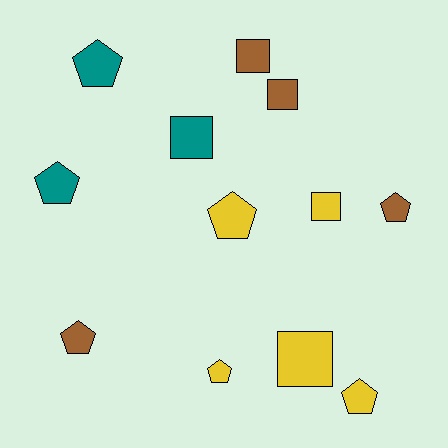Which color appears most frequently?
Yellow, with 5 objects.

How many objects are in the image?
There are 12 objects.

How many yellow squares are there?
There are 2 yellow squares.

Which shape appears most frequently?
Pentagon, with 7 objects.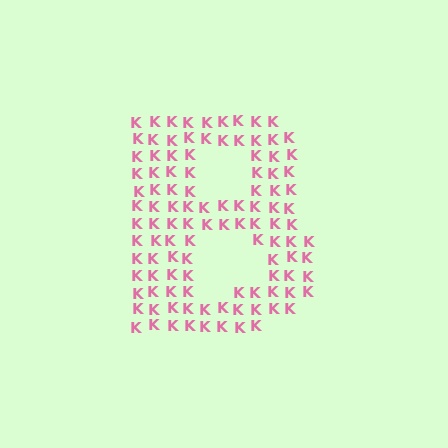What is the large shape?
The large shape is the letter B.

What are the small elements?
The small elements are letter K's.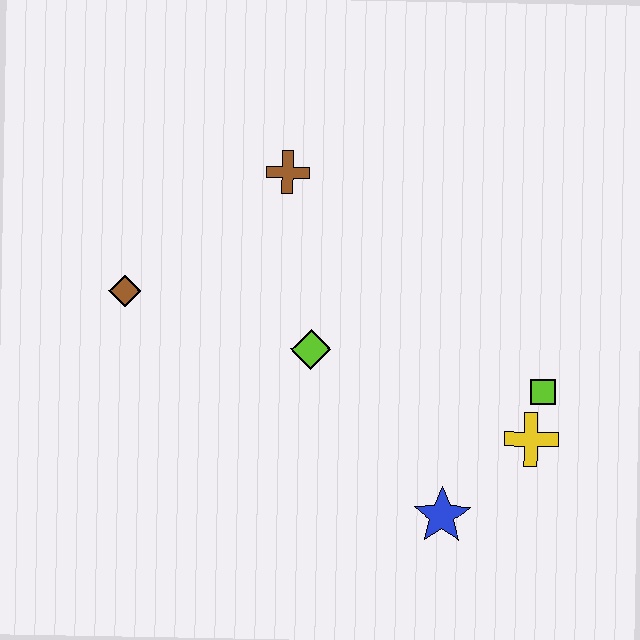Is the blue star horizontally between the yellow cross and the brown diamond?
Yes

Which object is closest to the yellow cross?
The lime square is closest to the yellow cross.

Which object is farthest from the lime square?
The brown diamond is farthest from the lime square.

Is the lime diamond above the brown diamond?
No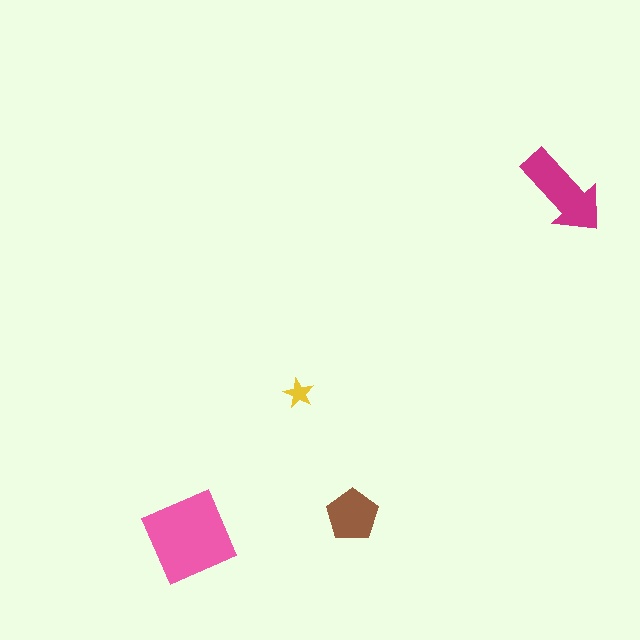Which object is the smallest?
The yellow star.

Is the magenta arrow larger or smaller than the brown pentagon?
Larger.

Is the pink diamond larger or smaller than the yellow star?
Larger.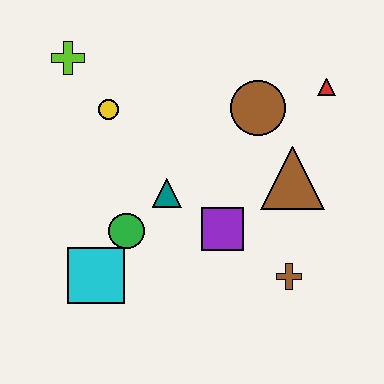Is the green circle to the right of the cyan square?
Yes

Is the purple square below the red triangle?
Yes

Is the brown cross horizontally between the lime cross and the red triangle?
Yes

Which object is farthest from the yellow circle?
The brown cross is farthest from the yellow circle.